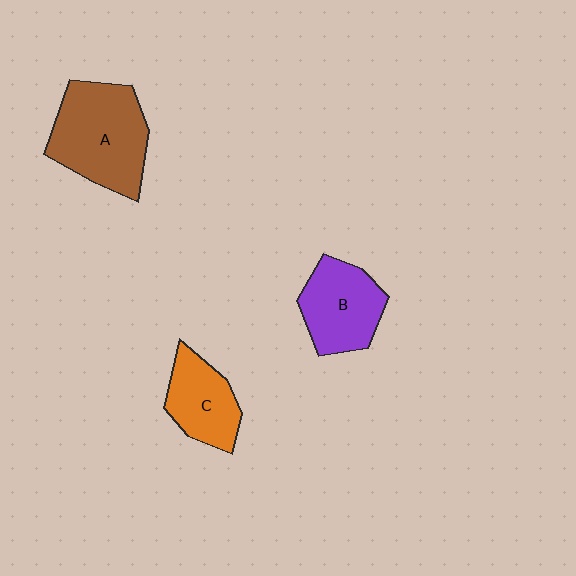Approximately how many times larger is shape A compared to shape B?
Approximately 1.4 times.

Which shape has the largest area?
Shape A (brown).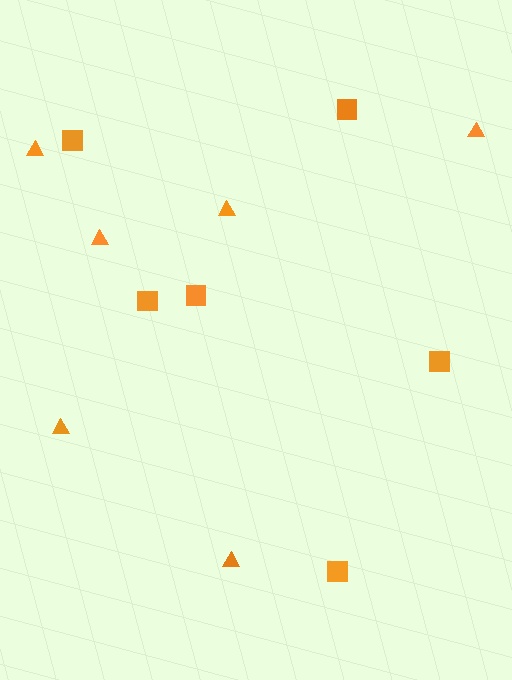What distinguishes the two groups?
There are 2 groups: one group of squares (6) and one group of triangles (6).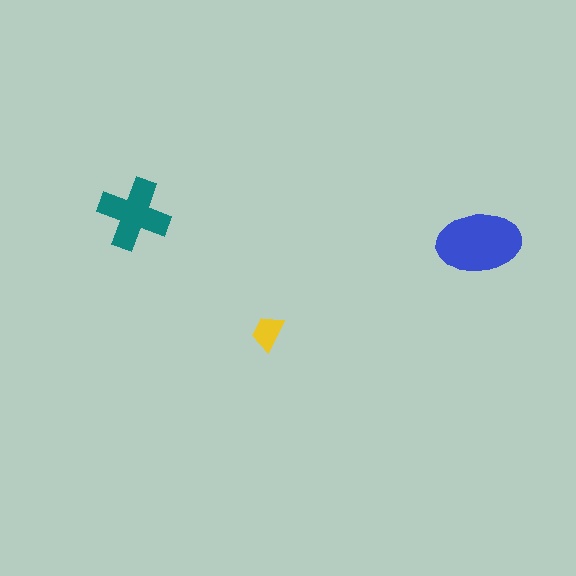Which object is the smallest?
The yellow trapezoid.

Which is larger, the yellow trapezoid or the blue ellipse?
The blue ellipse.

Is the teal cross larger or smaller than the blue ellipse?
Smaller.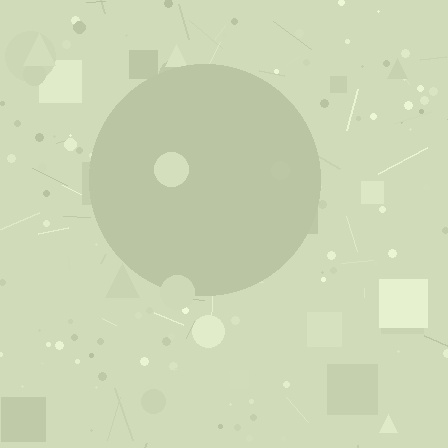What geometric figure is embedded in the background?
A circle is embedded in the background.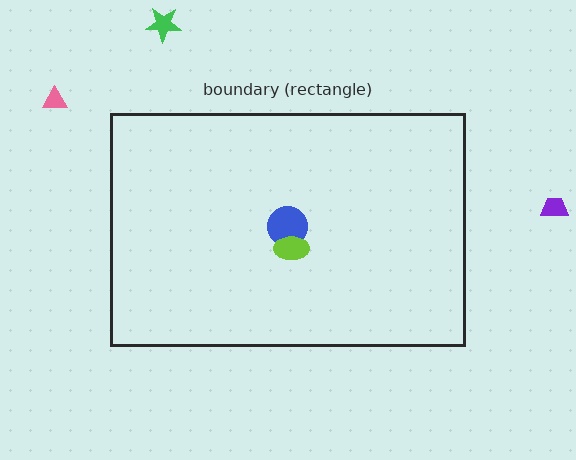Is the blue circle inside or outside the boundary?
Inside.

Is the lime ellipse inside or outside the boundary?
Inside.